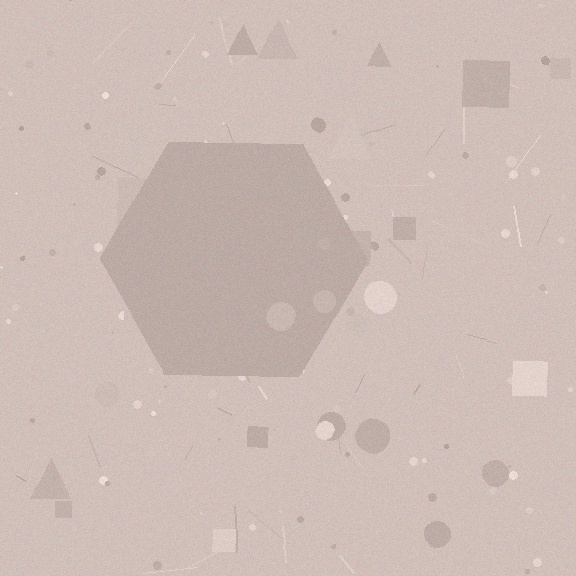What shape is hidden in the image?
A hexagon is hidden in the image.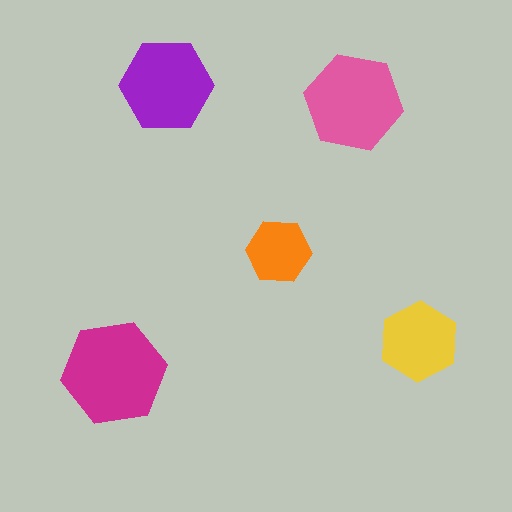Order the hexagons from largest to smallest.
the magenta one, the pink one, the purple one, the yellow one, the orange one.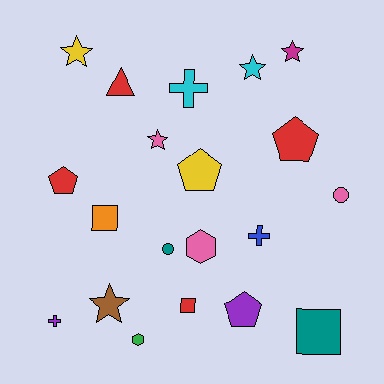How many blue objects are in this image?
There is 1 blue object.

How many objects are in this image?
There are 20 objects.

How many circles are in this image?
There are 2 circles.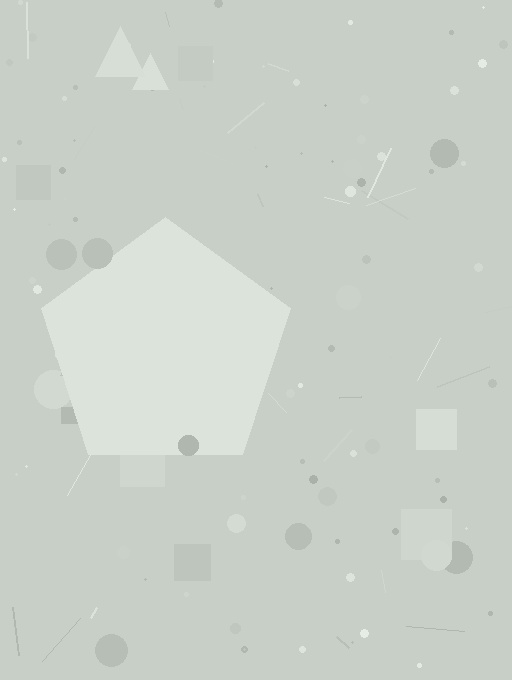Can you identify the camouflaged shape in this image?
The camouflaged shape is a pentagon.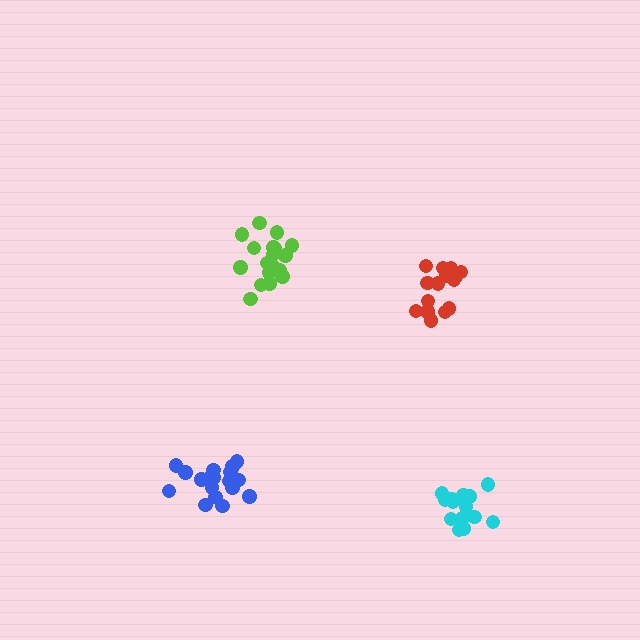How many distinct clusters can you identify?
There are 4 distinct clusters.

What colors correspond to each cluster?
The clusters are colored: cyan, red, lime, blue.